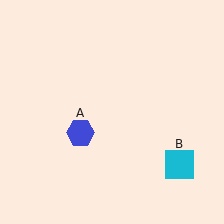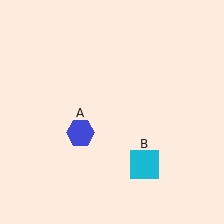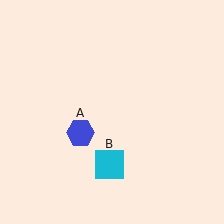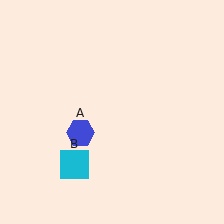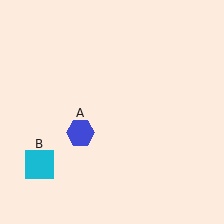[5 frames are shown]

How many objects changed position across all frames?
1 object changed position: cyan square (object B).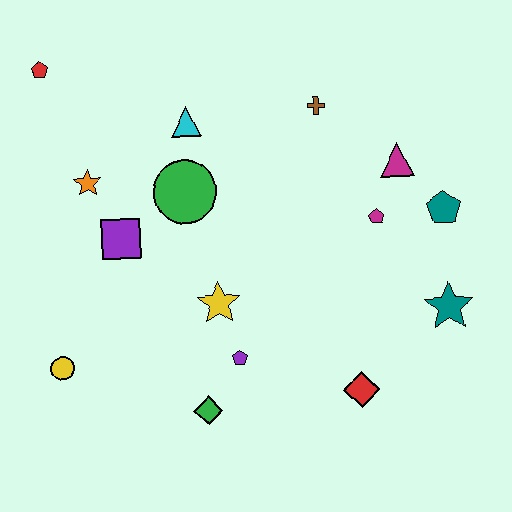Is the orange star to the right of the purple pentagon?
No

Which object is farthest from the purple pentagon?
The red pentagon is farthest from the purple pentagon.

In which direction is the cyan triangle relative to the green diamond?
The cyan triangle is above the green diamond.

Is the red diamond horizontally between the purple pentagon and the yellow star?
No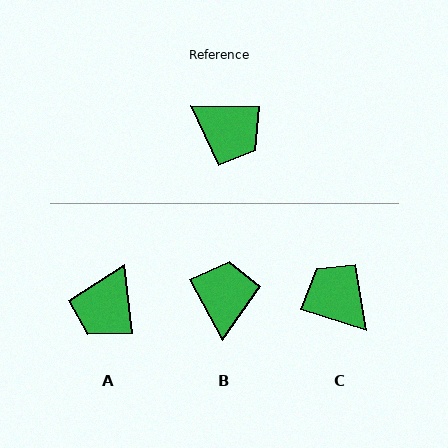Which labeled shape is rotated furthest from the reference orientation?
C, about 163 degrees away.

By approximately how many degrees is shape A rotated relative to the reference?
Approximately 83 degrees clockwise.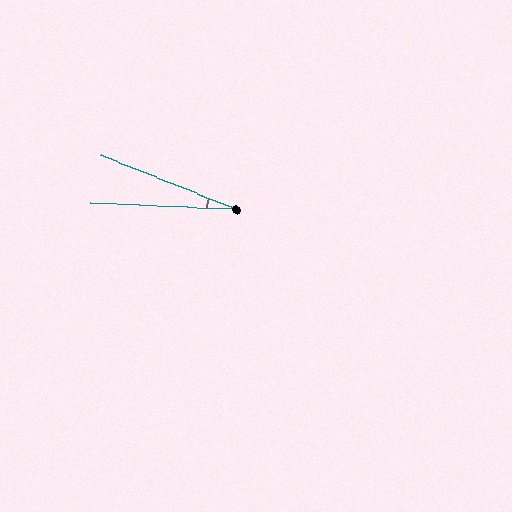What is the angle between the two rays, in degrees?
Approximately 20 degrees.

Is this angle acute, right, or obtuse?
It is acute.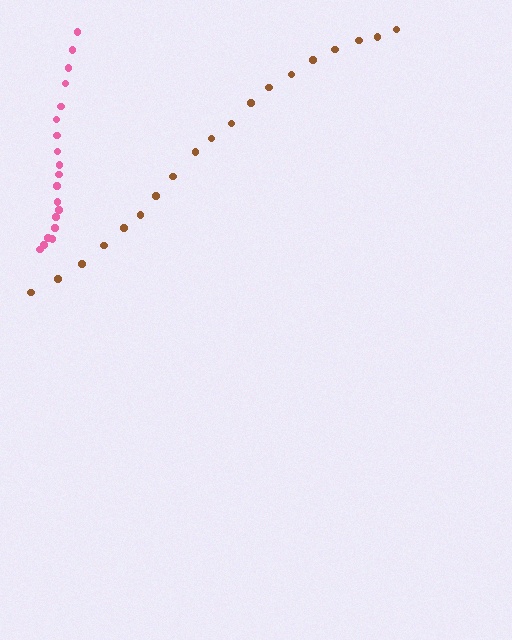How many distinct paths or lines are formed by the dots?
There are 2 distinct paths.